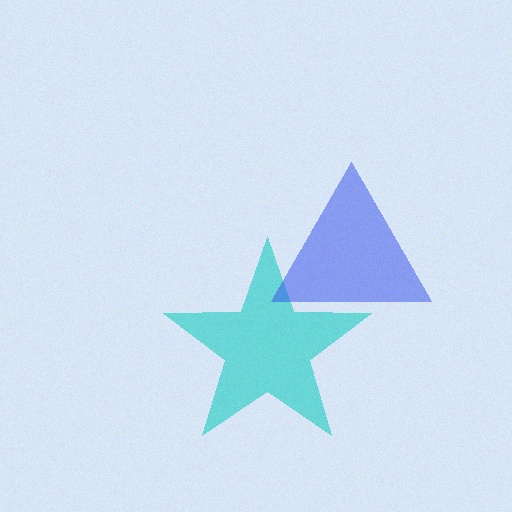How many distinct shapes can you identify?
There are 2 distinct shapes: a cyan star, a blue triangle.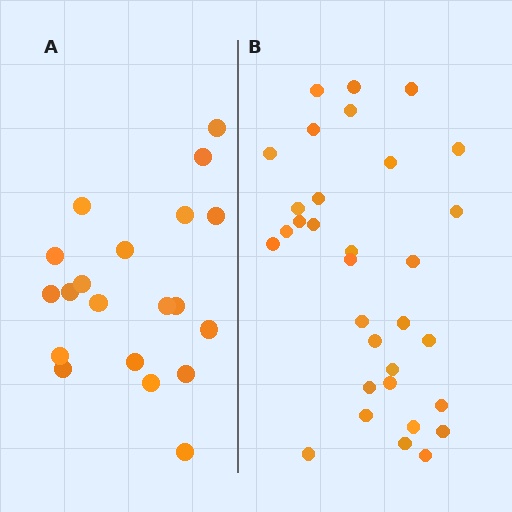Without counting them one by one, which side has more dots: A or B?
Region B (the right region) has more dots.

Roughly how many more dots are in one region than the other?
Region B has roughly 12 or so more dots than region A.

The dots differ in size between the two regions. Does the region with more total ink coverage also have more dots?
No. Region A has more total ink coverage because its dots are larger, but region B actually contains more individual dots. Total area can be misleading — the number of items is what matters here.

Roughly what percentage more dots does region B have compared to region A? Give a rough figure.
About 60% more.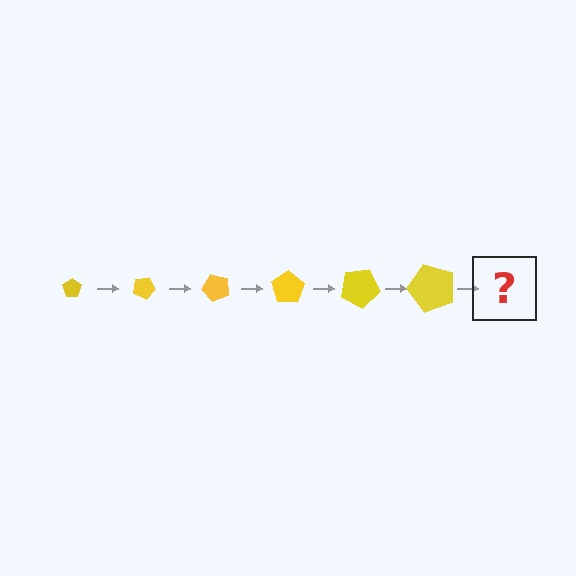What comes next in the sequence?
The next element should be a pentagon, larger than the previous one and rotated 150 degrees from the start.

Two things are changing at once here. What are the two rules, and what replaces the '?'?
The two rules are that the pentagon grows larger each step and it rotates 25 degrees each step. The '?' should be a pentagon, larger than the previous one and rotated 150 degrees from the start.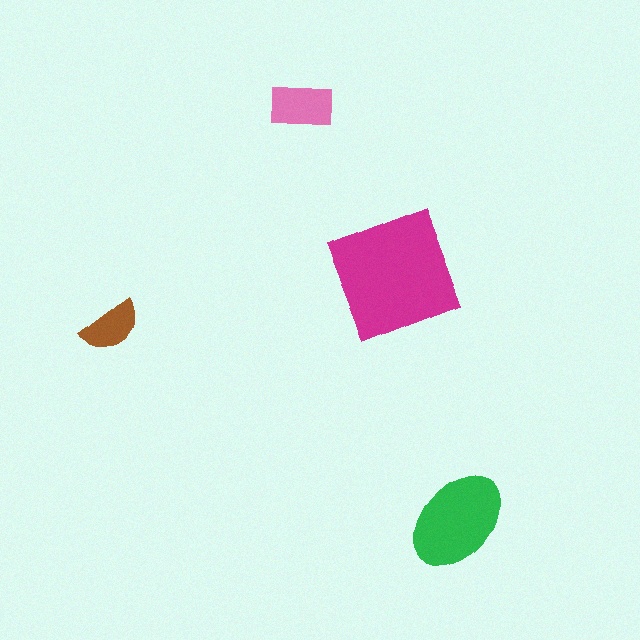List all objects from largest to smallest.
The magenta square, the green ellipse, the pink rectangle, the brown semicircle.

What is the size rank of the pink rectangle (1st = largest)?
3rd.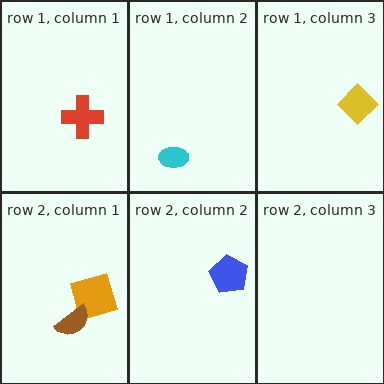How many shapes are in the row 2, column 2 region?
1.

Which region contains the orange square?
The row 2, column 1 region.